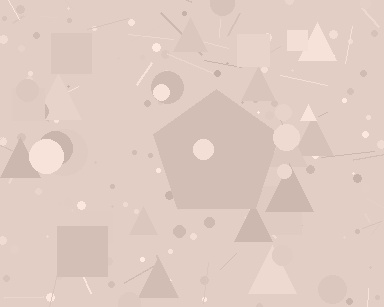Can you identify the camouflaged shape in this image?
The camouflaged shape is a pentagon.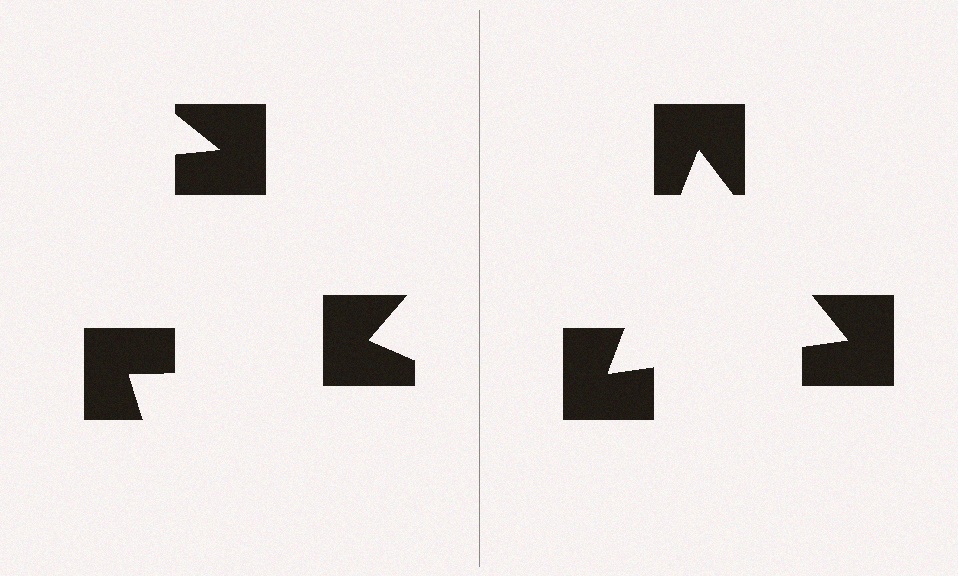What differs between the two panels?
The notched squares are positioned identically on both sides; only the wedge orientations differ. On the right they align to a triangle; on the left they are misaligned.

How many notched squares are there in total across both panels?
6 — 3 on each side.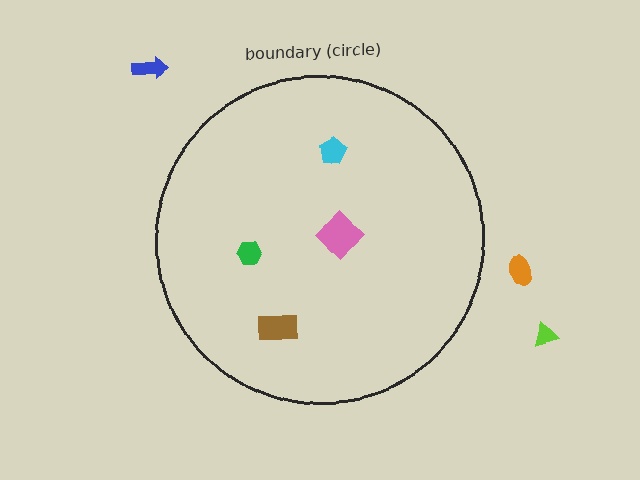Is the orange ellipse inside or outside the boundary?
Outside.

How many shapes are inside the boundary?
4 inside, 3 outside.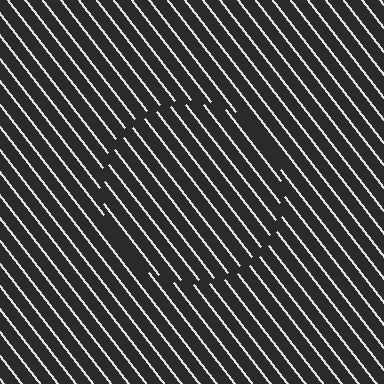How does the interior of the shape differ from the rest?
The interior of the shape contains the same grating, shifted by half a period — the contour is defined by the phase discontinuity where line-ends from the inner and outer gratings abut.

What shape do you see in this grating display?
An illusory circle. The interior of the shape contains the same grating, shifted by half a period — the contour is defined by the phase discontinuity where line-ends from the inner and outer gratings abut.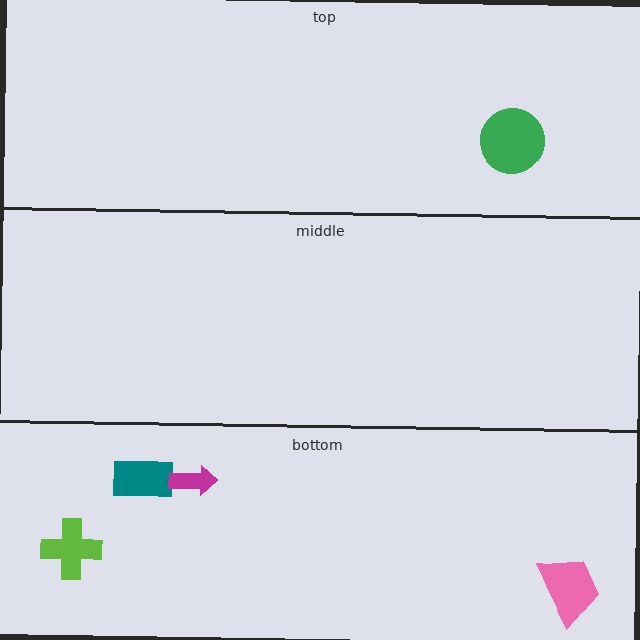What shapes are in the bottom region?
The lime cross, the pink trapezoid, the teal rectangle, the magenta arrow.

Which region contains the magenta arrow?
The bottom region.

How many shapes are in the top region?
1.